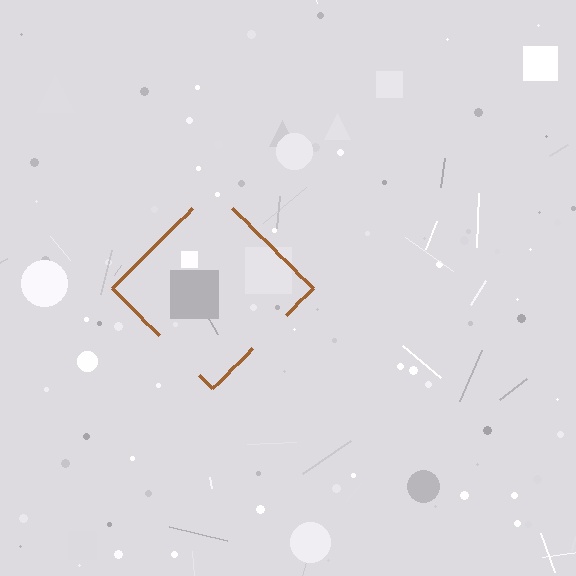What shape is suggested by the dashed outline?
The dashed outline suggests a diamond.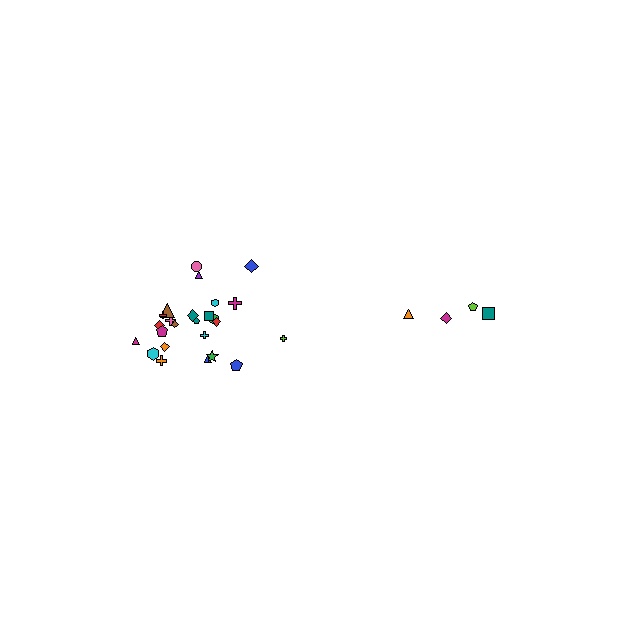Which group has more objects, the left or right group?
The left group.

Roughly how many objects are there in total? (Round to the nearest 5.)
Roughly 30 objects in total.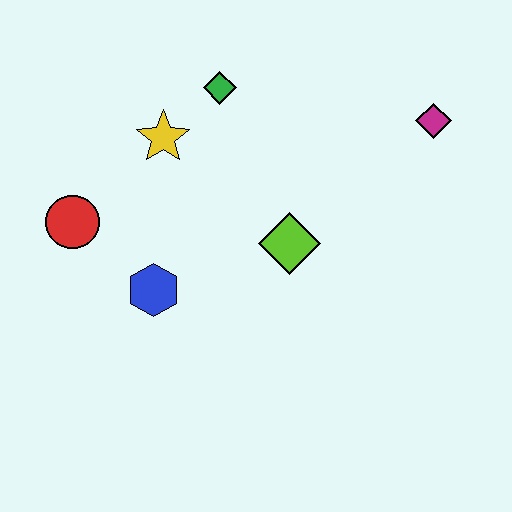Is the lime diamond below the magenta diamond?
Yes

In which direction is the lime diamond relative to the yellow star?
The lime diamond is to the right of the yellow star.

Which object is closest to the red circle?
The blue hexagon is closest to the red circle.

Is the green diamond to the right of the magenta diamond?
No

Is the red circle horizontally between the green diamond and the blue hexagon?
No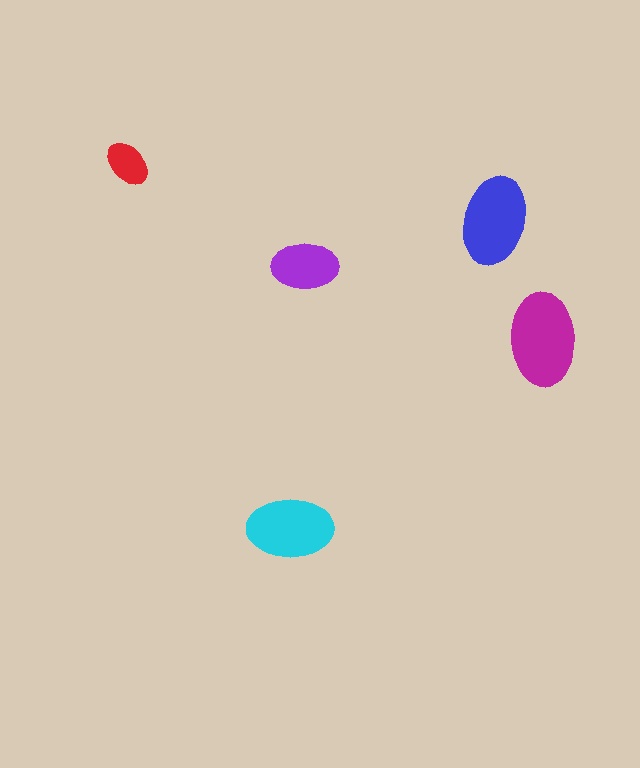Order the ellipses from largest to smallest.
the magenta one, the blue one, the cyan one, the purple one, the red one.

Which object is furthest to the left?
The red ellipse is leftmost.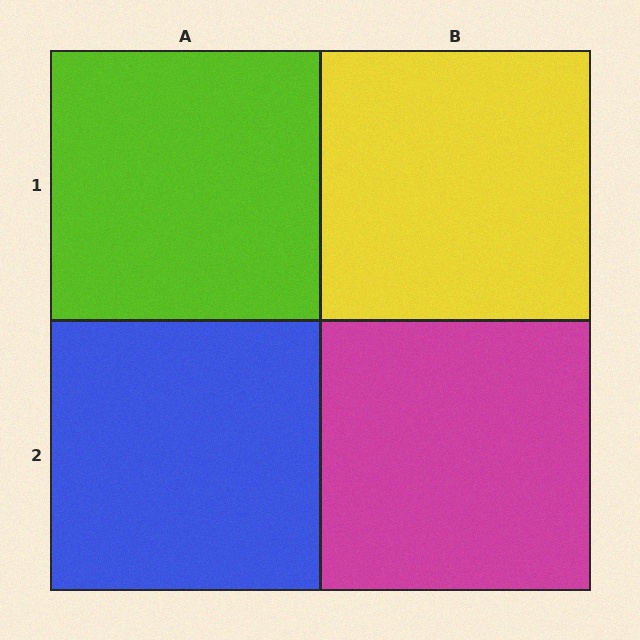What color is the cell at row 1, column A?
Lime.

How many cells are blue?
1 cell is blue.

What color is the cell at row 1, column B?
Yellow.